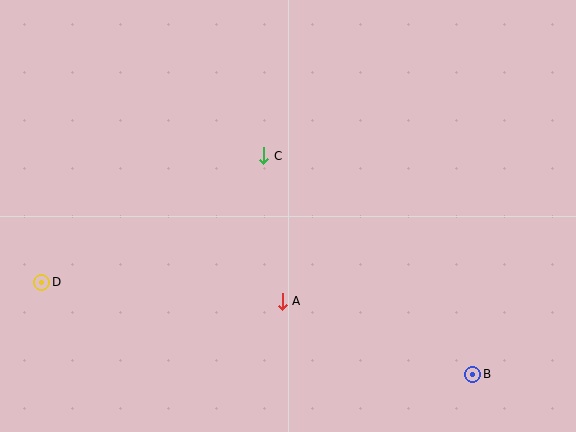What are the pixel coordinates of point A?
Point A is at (282, 301).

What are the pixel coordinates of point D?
Point D is at (42, 282).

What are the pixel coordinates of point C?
Point C is at (264, 156).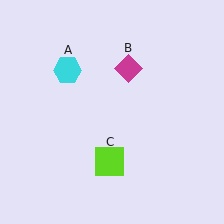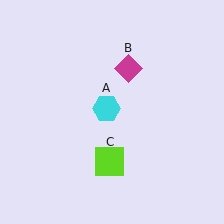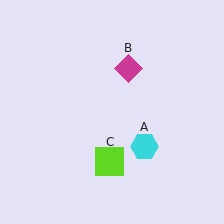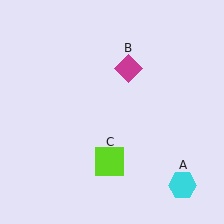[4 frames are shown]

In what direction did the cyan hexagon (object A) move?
The cyan hexagon (object A) moved down and to the right.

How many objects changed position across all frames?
1 object changed position: cyan hexagon (object A).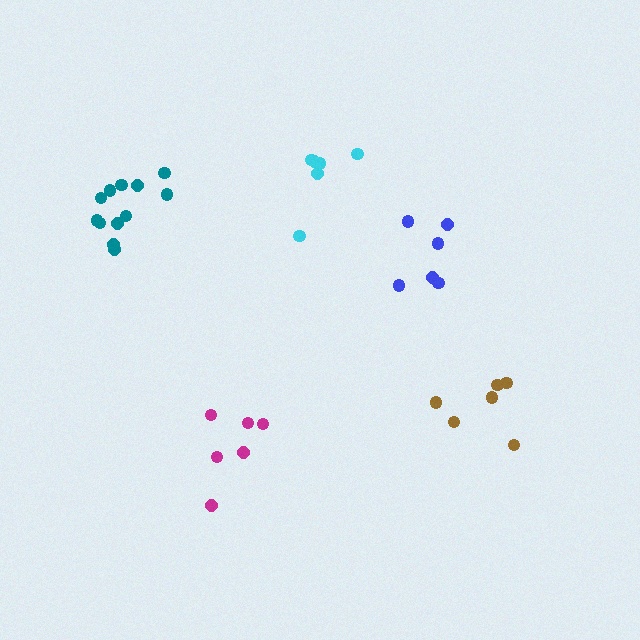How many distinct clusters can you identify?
There are 5 distinct clusters.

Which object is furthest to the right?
The brown cluster is rightmost.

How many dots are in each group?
Group 1: 6 dots, Group 2: 6 dots, Group 3: 6 dots, Group 4: 6 dots, Group 5: 12 dots (36 total).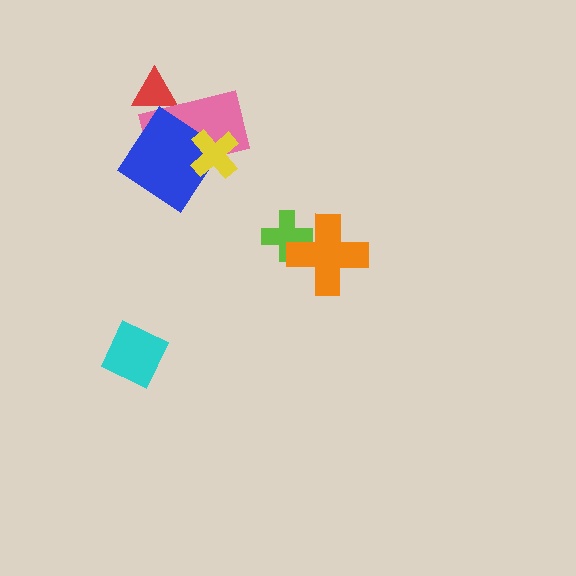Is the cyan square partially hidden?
No, no other shape covers it.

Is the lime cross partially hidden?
Yes, it is partially covered by another shape.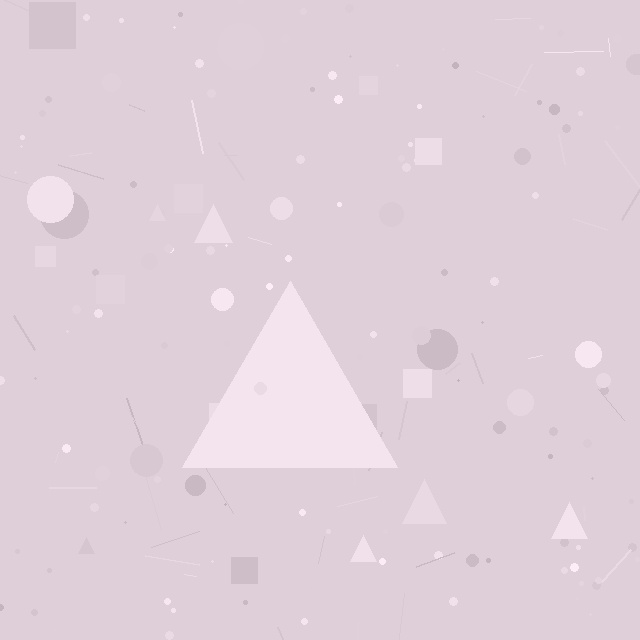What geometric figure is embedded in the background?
A triangle is embedded in the background.